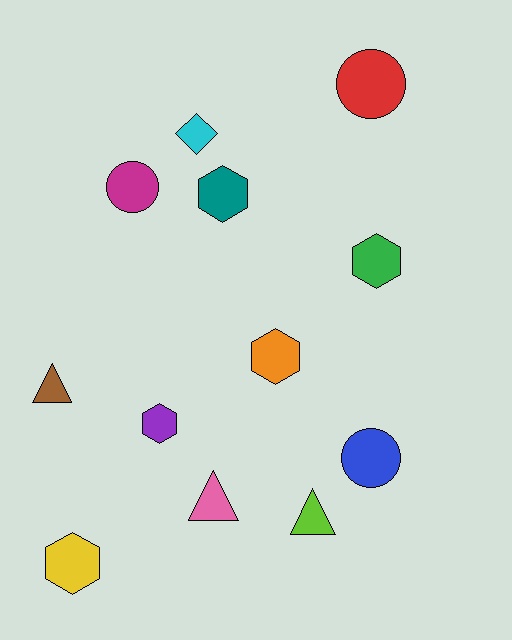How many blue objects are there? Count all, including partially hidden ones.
There is 1 blue object.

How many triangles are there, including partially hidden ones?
There are 3 triangles.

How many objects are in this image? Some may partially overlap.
There are 12 objects.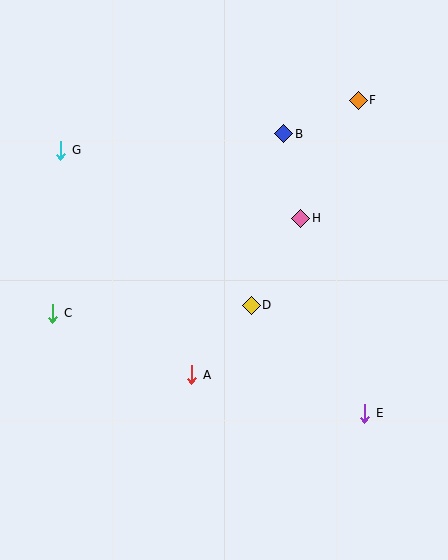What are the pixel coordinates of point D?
Point D is at (251, 305).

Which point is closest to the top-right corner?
Point F is closest to the top-right corner.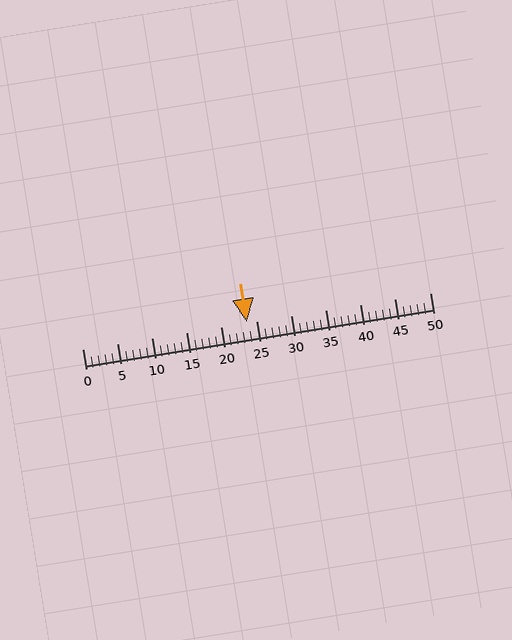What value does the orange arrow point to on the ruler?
The orange arrow points to approximately 24.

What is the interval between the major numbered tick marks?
The major tick marks are spaced 5 units apart.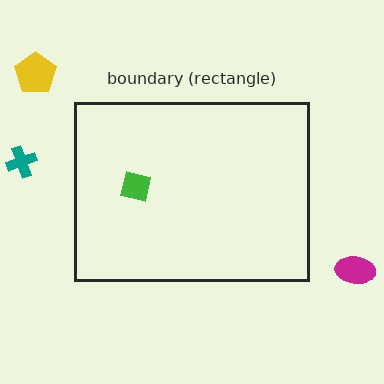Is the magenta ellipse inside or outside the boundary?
Outside.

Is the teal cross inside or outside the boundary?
Outside.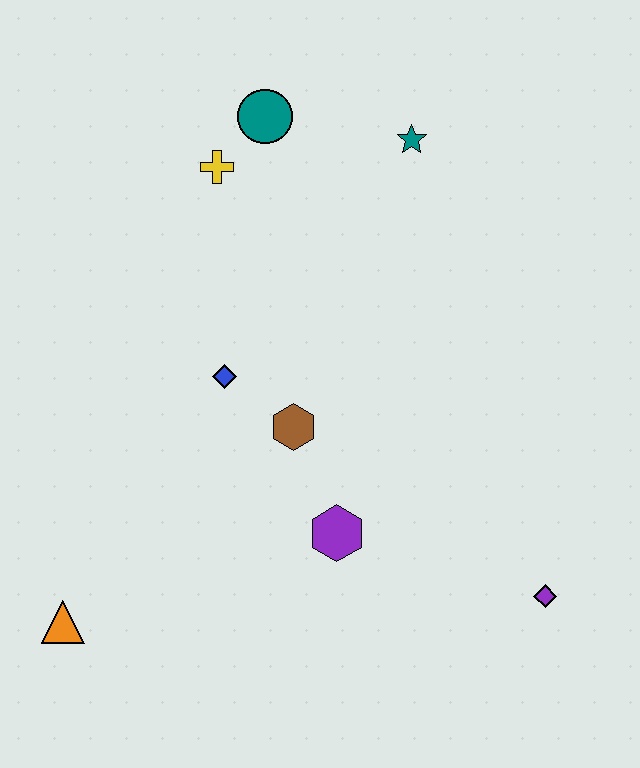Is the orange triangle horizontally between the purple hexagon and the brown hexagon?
No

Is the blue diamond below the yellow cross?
Yes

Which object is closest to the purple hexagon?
The brown hexagon is closest to the purple hexagon.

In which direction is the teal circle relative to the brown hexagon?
The teal circle is above the brown hexagon.